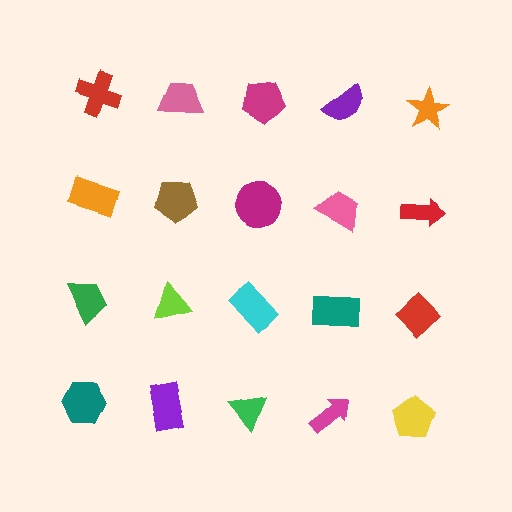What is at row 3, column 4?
A teal rectangle.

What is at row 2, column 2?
A brown pentagon.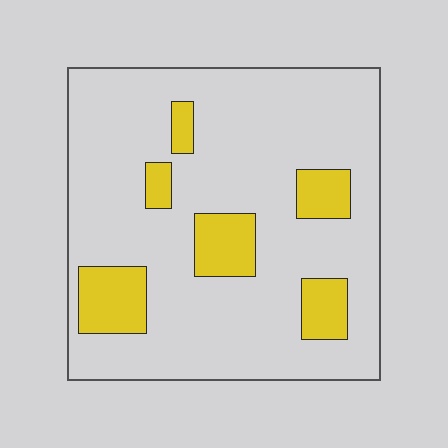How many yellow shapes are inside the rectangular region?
6.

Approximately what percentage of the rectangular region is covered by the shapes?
Approximately 15%.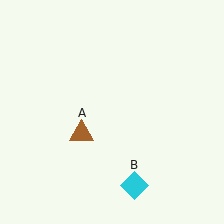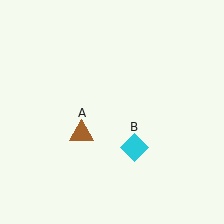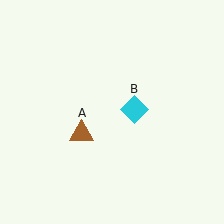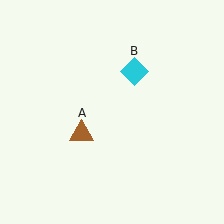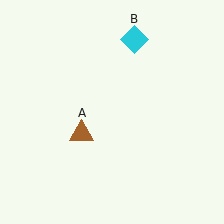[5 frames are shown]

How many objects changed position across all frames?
1 object changed position: cyan diamond (object B).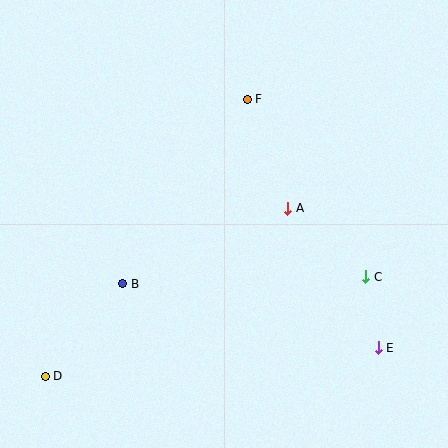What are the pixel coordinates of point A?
Point A is at (288, 208).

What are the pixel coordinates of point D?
Point D is at (45, 376).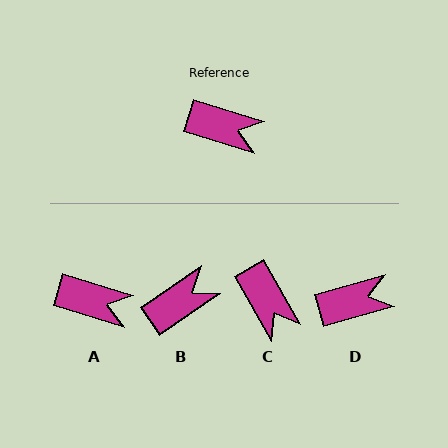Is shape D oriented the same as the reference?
No, it is off by about 32 degrees.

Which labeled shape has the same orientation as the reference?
A.